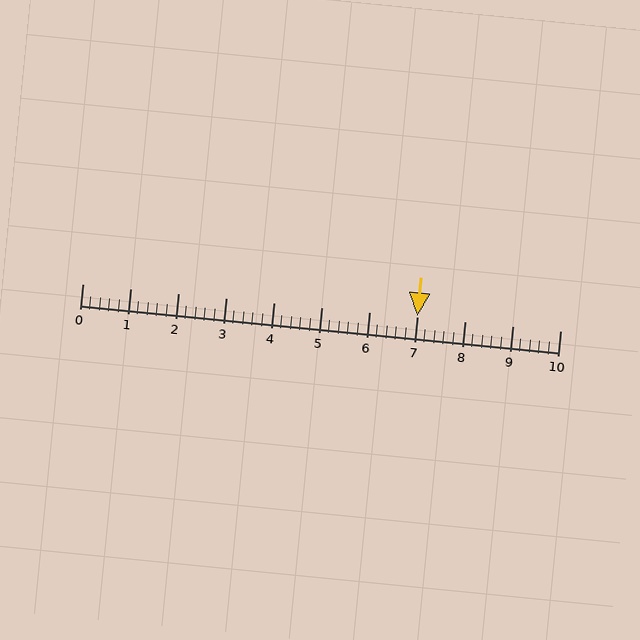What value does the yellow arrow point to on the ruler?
The yellow arrow points to approximately 7.0.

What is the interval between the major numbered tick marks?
The major tick marks are spaced 1 units apart.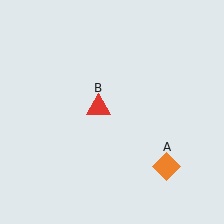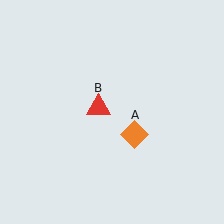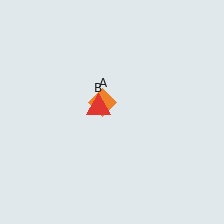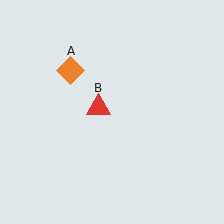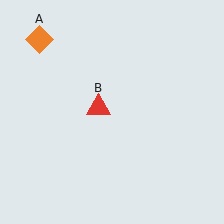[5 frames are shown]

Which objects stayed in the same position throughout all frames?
Red triangle (object B) remained stationary.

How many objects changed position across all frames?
1 object changed position: orange diamond (object A).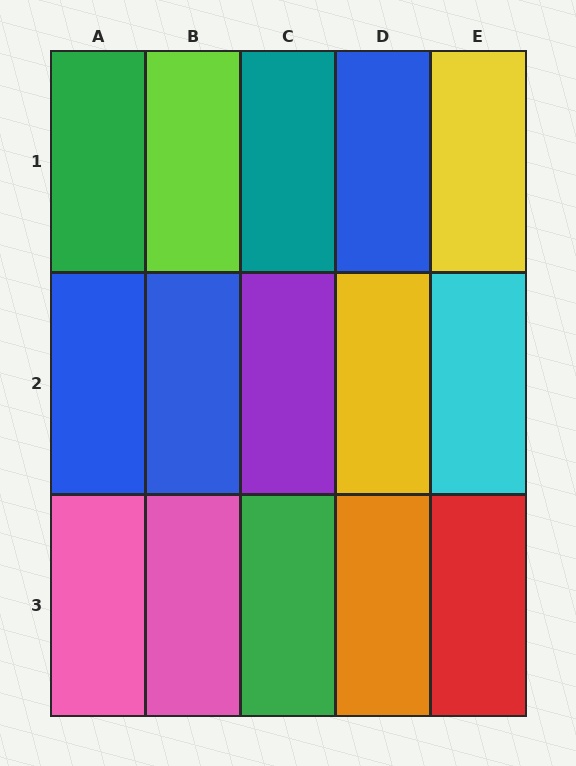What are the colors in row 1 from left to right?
Green, lime, teal, blue, yellow.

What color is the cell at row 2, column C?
Purple.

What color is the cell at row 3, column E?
Red.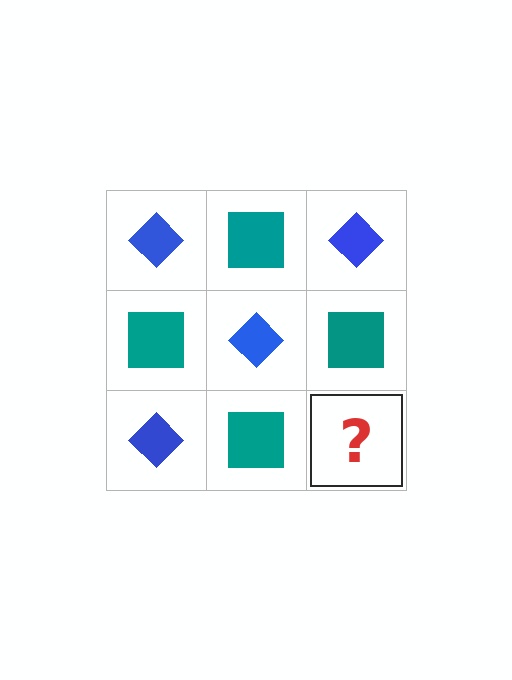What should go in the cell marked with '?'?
The missing cell should contain a blue diamond.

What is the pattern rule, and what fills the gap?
The rule is that it alternates blue diamond and teal square in a checkerboard pattern. The gap should be filled with a blue diamond.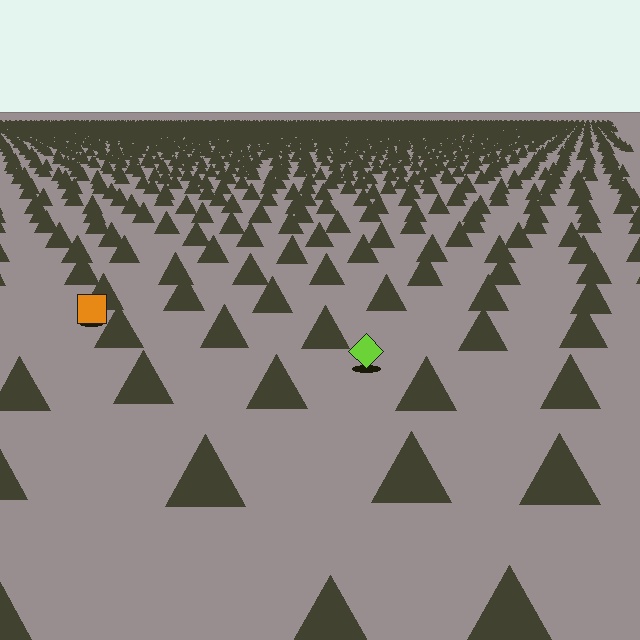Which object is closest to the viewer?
The lime diamond is closest. The texture marks near it are larger and more spread out.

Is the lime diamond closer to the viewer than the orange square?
Yes. The lime diamond is closer — you can tell from the texture gradient: the ground texture is coarser near it.